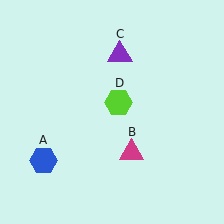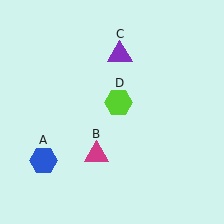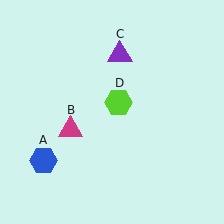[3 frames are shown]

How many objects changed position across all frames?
1 object changed position: magenta triangle (object B).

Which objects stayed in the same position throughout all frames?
Blue hexagon (object A) and purple triangle (object C) and lime hexagon (object D) remained stationary.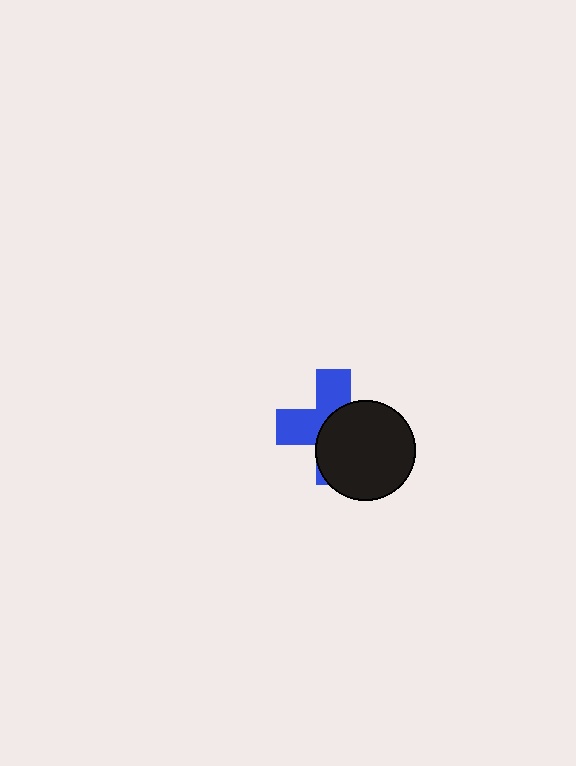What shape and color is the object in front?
The object in front is a black circle.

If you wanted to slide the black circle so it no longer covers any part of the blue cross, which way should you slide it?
Slide it toward the lower-right — that is the most direct way to separate the two shapes.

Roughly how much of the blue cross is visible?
About half of it is visible (roughly 45%).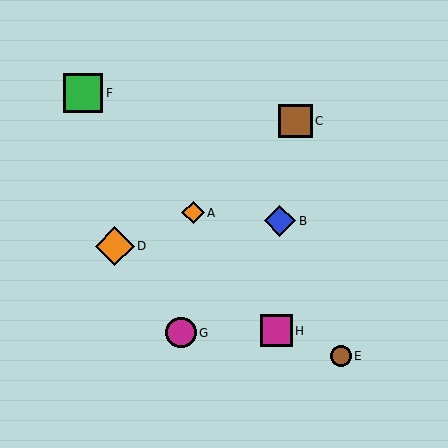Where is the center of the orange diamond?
The center of the orange diamond is at (193, 213).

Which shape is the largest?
The green square (labeled F) is the largest.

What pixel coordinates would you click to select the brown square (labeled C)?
Click at (296, 121) to select the brown square C.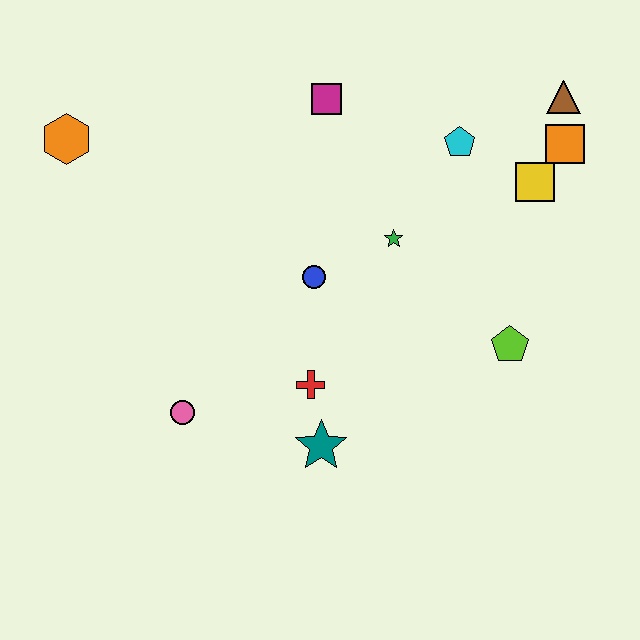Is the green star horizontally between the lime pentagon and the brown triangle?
No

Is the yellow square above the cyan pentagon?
No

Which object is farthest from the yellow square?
The orange hexagon is farthest from the yellow square.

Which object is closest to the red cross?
The teal star is closest to the red cross.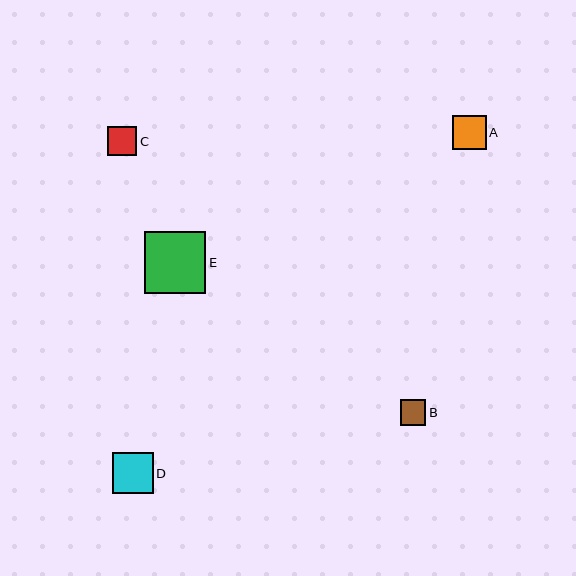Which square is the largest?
Square E is the largest with a size of approximately 62 pixels.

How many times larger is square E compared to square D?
Square E is approximately 1.5 times the size of square D.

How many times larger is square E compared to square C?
Square E is approximately 2.1 times the size of square C.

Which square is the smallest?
Square B is the smallest with a size of approximately 25 pixels.